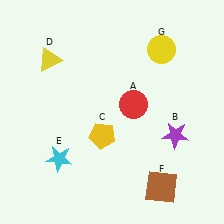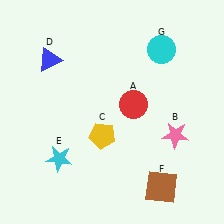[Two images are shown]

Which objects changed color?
B changed from purple to pink. D changed from yellow to blue. G changed from yellow to cyan.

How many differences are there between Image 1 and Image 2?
There are 3 differences between the two images.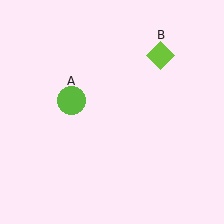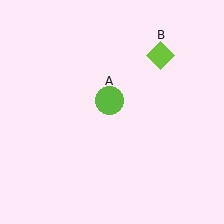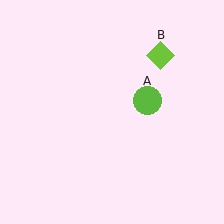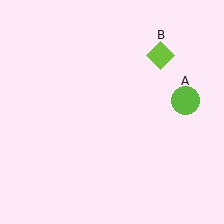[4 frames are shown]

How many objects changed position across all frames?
1 object changed position: lime circle (object A).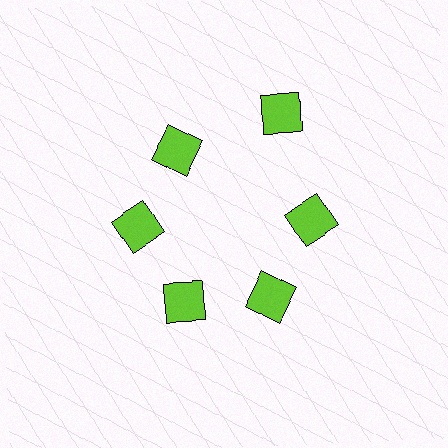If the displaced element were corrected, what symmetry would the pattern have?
It would have 6-fold rotational symmetry — the pattern would map onto itself every 60 degrees.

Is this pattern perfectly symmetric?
No. The 6 lime squares are arranged in a ring, but one element near the 1 o'clock position is pushed outward from the center, breaking the 6-fold rotational symmetry.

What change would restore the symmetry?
The symmetry would be restored by moving it inward, back onto the ring so that all 6 squares sit at equal angles and equal distance from the center.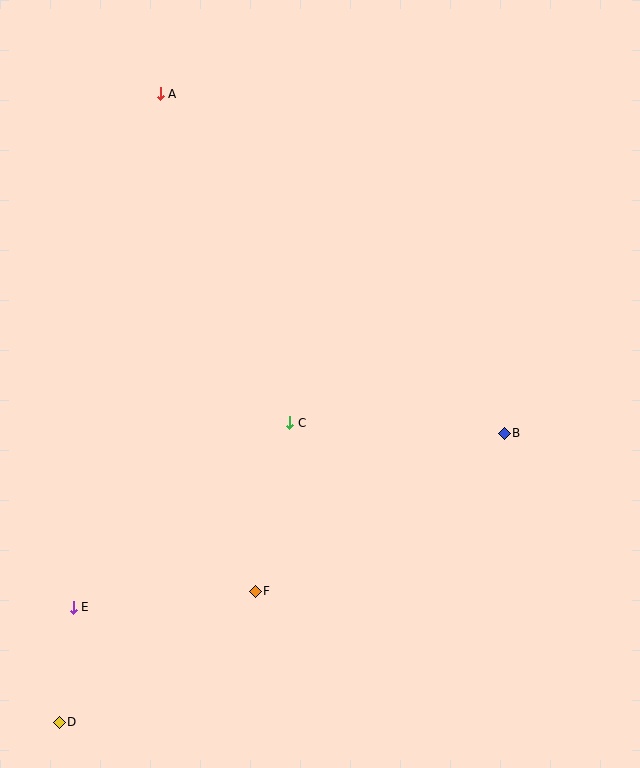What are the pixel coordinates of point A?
Point A is at (160, 94).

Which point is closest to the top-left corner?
Point A is closest to the top-left corner.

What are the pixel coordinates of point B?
Point B is at (504, 434).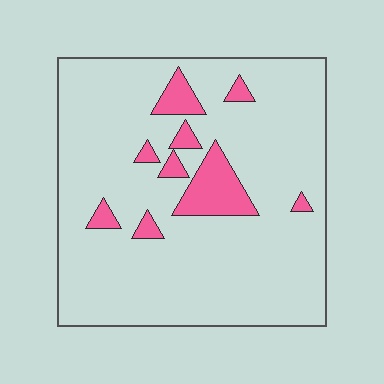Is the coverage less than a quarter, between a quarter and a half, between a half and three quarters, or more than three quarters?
Less than a quarter.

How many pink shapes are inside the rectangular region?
9.